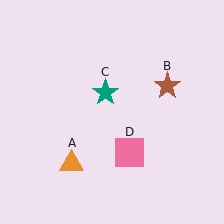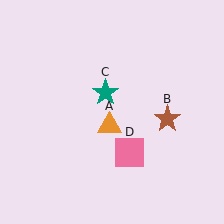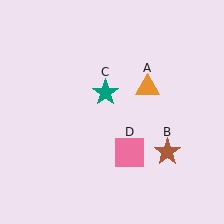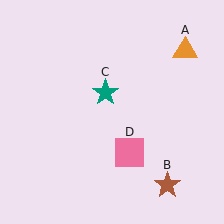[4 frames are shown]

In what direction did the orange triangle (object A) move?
The orange triangle (object A) moved up and to the right.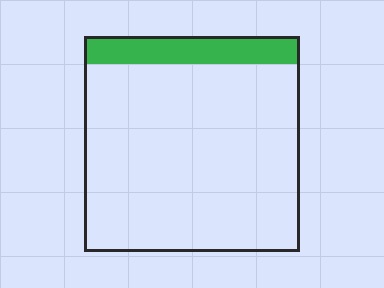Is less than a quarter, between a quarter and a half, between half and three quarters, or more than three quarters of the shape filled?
Less than a quarter.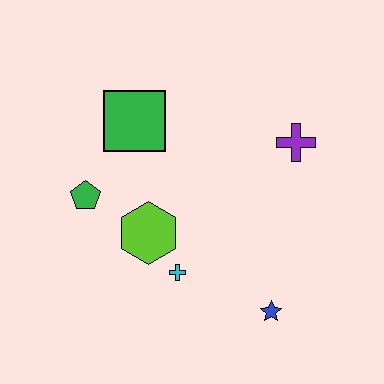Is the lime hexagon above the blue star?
Yes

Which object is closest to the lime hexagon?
The cyan cross is closest to the lime hexagon.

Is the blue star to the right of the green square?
Yes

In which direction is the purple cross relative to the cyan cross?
The purple cross is above the cyan cross.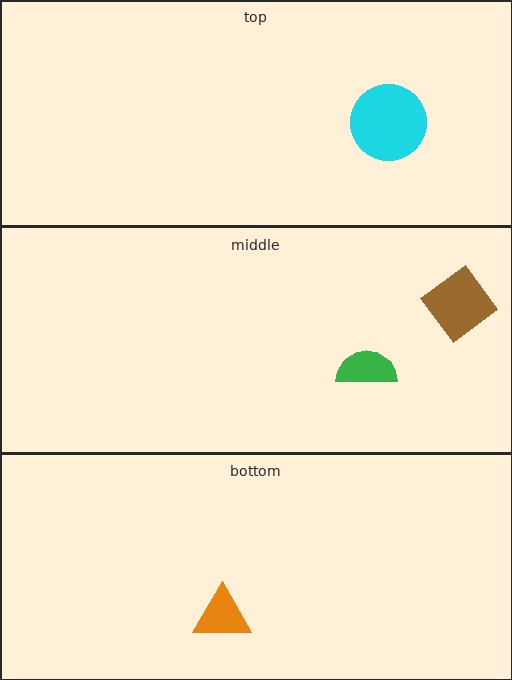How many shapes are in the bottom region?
1.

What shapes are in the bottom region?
The orange triangle.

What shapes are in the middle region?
The brown diamond, the green semicircle.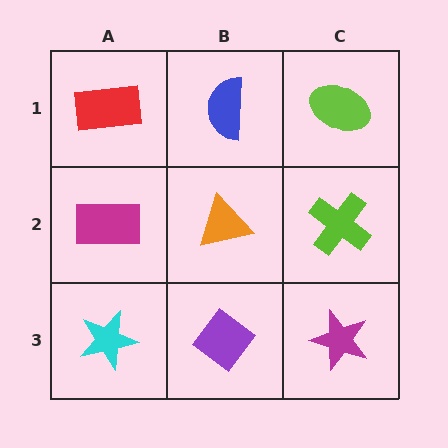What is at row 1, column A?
A red rectangle.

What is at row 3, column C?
A magenta star.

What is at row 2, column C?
A lime cross.